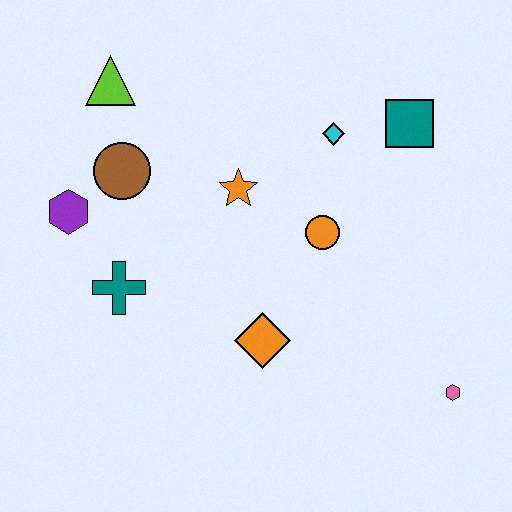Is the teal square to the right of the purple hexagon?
Yes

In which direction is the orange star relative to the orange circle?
The orange star is to the left of the orange circle.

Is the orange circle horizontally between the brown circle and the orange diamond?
No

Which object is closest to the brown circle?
The purple hexagon is closest to the brown circle.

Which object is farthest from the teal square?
The purple hexagon is farthest from the teal square.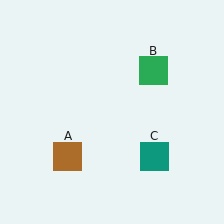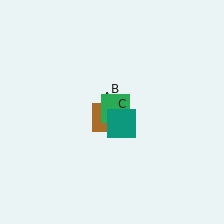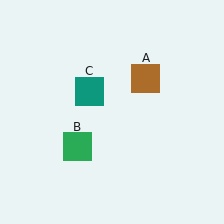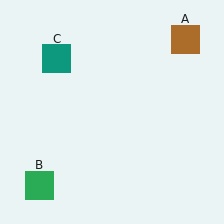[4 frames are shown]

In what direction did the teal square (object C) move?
The teal square (object C) moved up and to the left.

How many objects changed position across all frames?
3 objects changed position: brown square (object A), green square (object B), teal square (object C).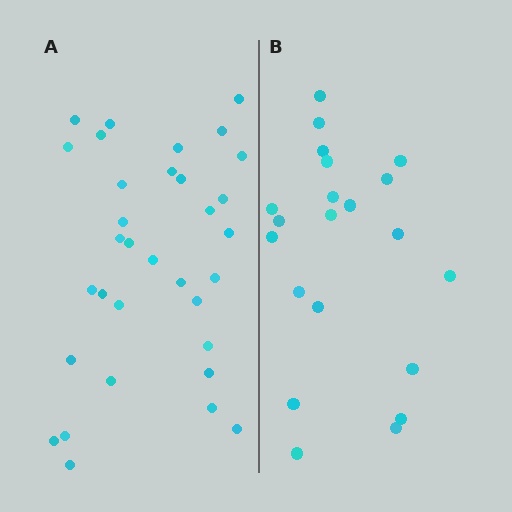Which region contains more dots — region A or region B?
Region A (the left region) has more dots.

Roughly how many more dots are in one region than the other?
Region A has roughly 12 or so more dots than region B.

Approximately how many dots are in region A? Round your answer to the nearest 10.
About 30 dots. (The exact count is 33, which rounds to 30.)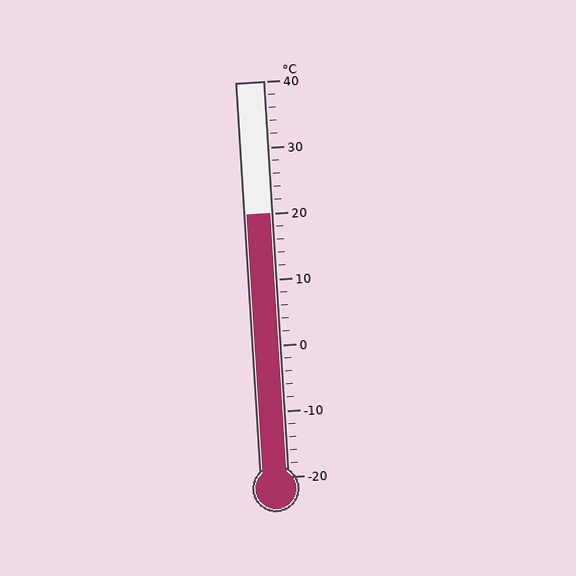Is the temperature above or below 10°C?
The temperature is above 10°C.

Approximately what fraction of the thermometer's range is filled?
The thermometer is filled to approximately 65% of its range.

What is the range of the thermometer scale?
The thermometer scale ranges from -20°C to 40°C.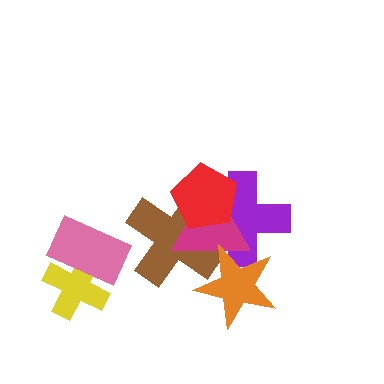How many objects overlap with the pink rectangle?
1 object overlaps with the pink rectangle.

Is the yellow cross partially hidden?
Yes, it is partially covered by another shape.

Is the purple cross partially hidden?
Yes, it is partially covered by another shape.